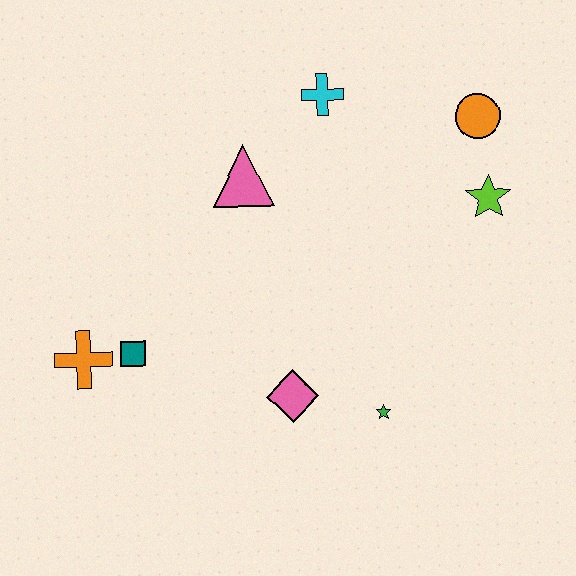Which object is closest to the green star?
The pink diamond is closest to the green star.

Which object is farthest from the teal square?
The orange circle is farthest from the teal square.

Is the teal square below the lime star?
Yes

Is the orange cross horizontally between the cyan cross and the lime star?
No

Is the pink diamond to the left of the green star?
Yes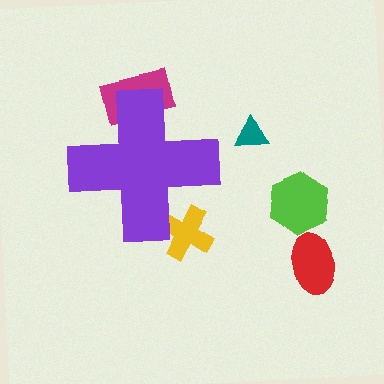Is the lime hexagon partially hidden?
No, the lime hexagon is fully visible.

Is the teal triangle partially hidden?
No, the teal triangle is fully visible.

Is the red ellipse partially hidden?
No, the red ellipse is fully visible.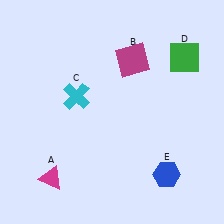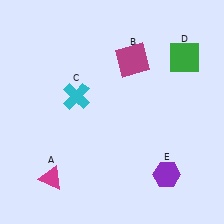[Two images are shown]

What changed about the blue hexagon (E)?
In Image 1, E is blue. In Image 2, it changed to purple.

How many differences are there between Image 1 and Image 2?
There is 1 difference between the two images.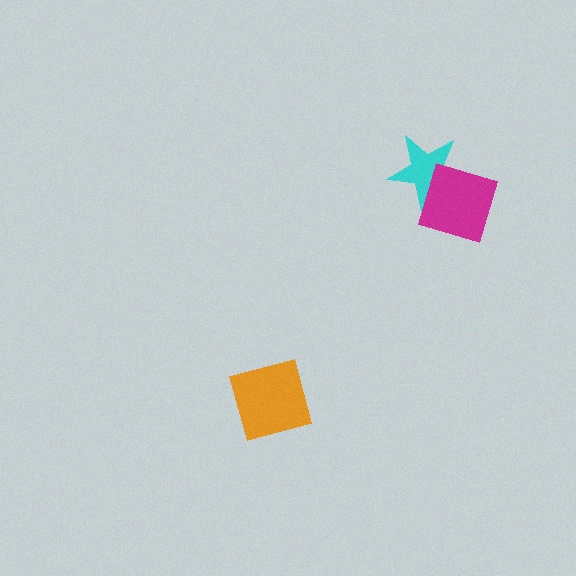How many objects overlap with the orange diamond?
0 objects overlap with the orange diamond.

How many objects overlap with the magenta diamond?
1 object overlaps with the magenta diamond.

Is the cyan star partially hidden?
Yes, it is partially covered by another shape.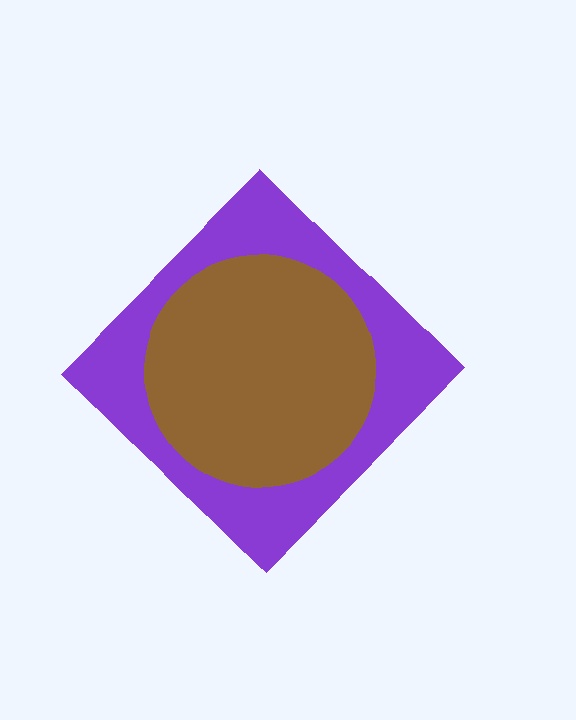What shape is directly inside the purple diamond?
The brown circle.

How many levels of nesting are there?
2.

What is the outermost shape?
The purple diamond.